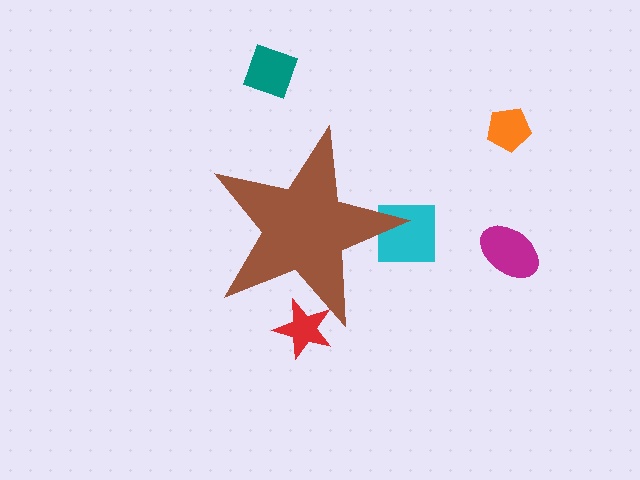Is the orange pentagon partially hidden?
No, the orange pentagon is fully visible.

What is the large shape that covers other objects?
A brown star.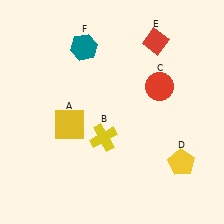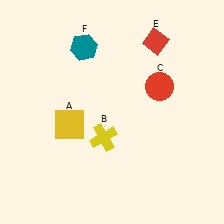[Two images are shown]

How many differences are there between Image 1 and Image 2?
There is 1 difference between the two images.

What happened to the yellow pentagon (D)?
The yellow pentagon (D) was removed in Image 2. It was in the bottom-right area of Image 1.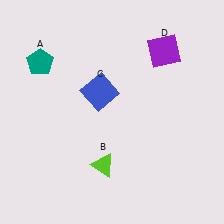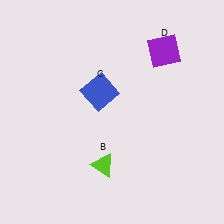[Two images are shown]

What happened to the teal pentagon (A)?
The teal pentagon (A) was removed in Image 2. It was in the top-left area of Image 1.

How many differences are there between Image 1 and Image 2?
There is 1 difference between the two images.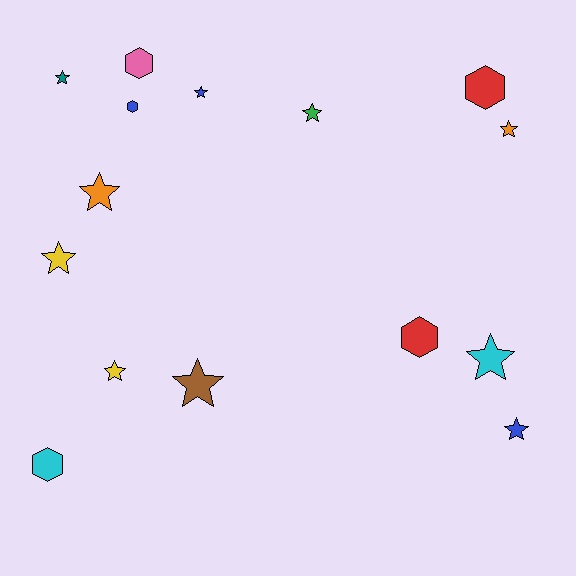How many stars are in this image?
There are 10 stars.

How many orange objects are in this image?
There are 2 orange objects.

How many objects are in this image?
There are 15 objects.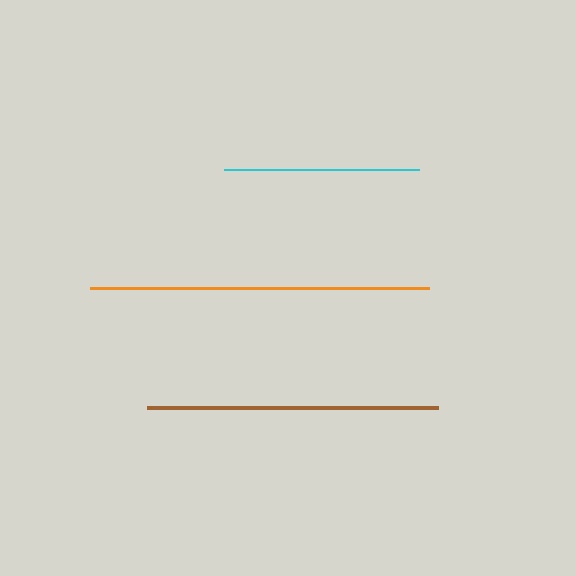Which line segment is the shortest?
The cyan line is the shortest at approximately 195 pixels.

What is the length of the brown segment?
The brown segment is approximately 291 pixels long.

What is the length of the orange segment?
The orange segment is approximately 338 pixels long.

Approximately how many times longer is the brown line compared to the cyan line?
The brown line is approximately 1.5 times the length of the cyan line.